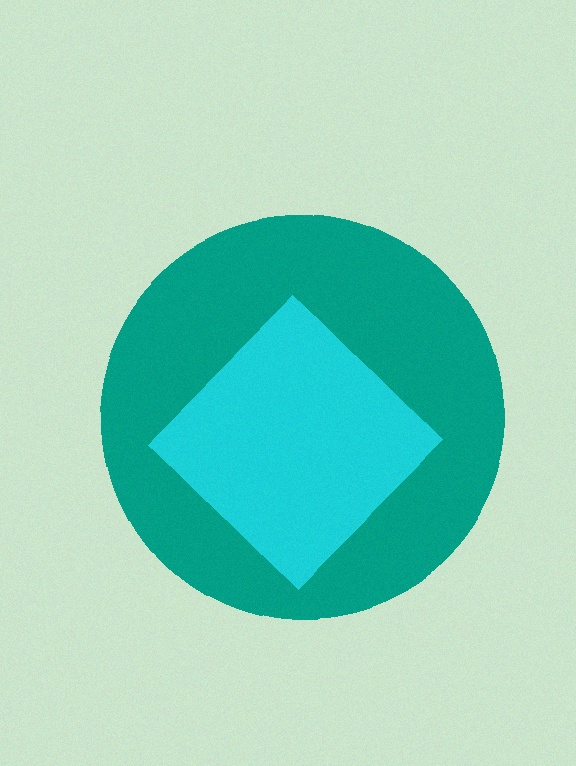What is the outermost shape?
The teal circle.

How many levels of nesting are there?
2.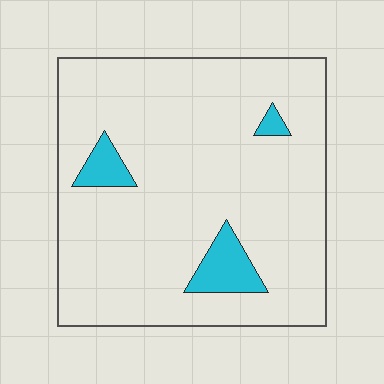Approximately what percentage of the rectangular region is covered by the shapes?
Approximately 10%.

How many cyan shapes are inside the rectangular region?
3.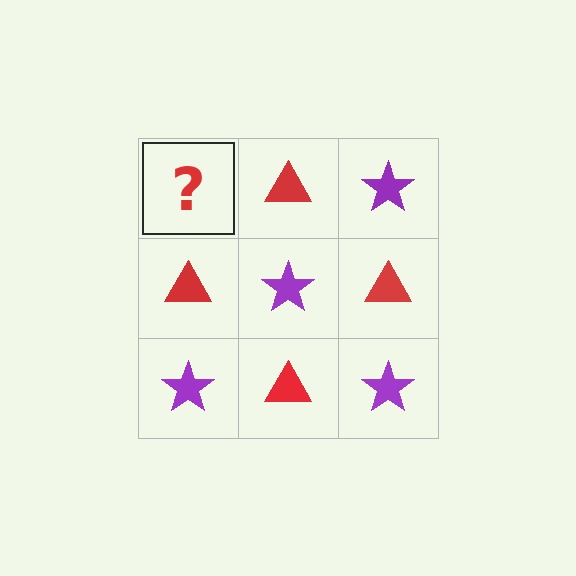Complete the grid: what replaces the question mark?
The question mark should be replaced with a purple star.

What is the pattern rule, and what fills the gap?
The rule is that it alternates purple star and red triangle in a checkerboard pattern. The gap should be filled with a purple star.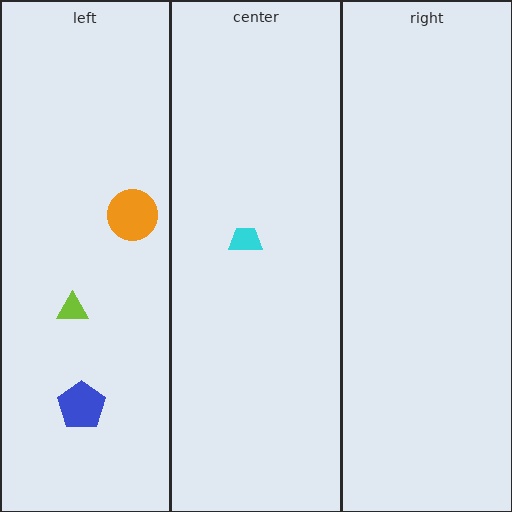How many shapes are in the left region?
3.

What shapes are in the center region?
The cyan trapezoid.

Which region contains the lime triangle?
The left region.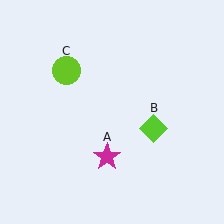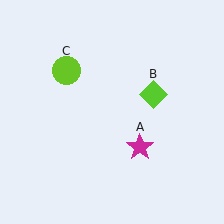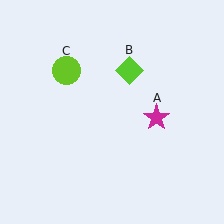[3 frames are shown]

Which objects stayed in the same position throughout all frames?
Lime circle (object C) remained stationary.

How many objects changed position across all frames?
2 objects changed position: magenta star (object A), lime diamond (object B).